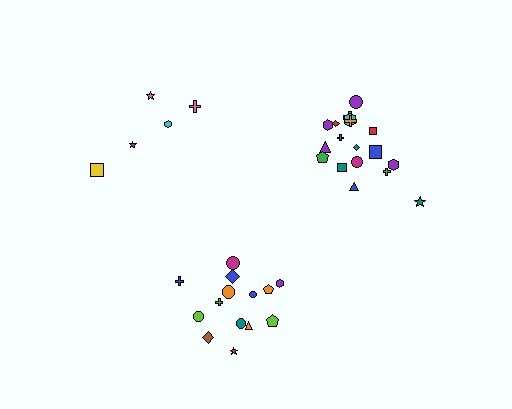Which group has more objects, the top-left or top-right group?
The top-right group.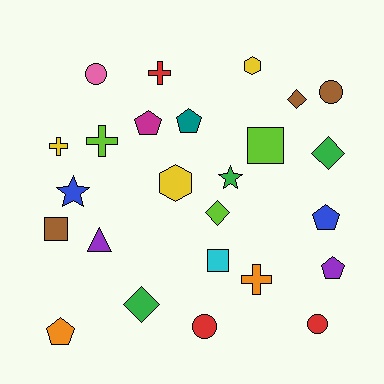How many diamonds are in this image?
There are 4 diamonds.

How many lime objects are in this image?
There are 3 lime objects.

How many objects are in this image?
There are 25 objects.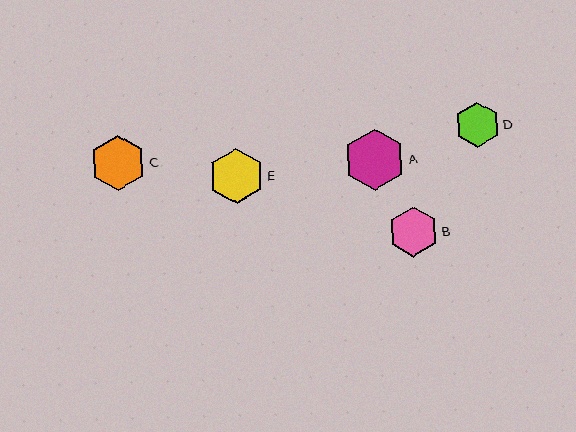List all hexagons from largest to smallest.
From largest to smallest: A, C, E, B, D.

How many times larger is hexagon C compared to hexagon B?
Hexagon C is approximately 1.1 times the size of hexagon B.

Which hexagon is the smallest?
Hexagon D is the smallest with a size of approximately 45 pixels.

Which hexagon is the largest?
Hexagon A is the largest with a size of approximately 61 pixels.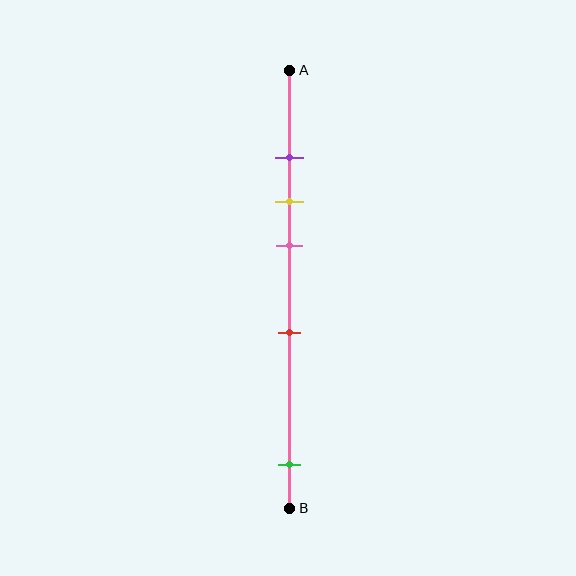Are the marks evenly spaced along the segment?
No, the marks are not evenly spaced.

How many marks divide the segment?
There are 5 marks dividing the segment.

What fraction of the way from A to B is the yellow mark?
The yellow mark is approximately 30% (0.3) of the way from A to B.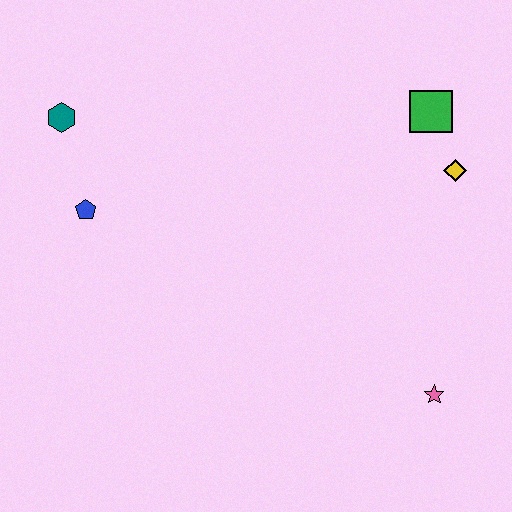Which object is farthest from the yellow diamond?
The teal hexagon is farthest from the yellow diamond.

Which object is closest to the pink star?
The yellow diamond is closest to the pink star.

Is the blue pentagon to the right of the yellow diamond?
No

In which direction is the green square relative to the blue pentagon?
The green square is to the right of the blue pentagon.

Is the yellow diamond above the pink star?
Yes